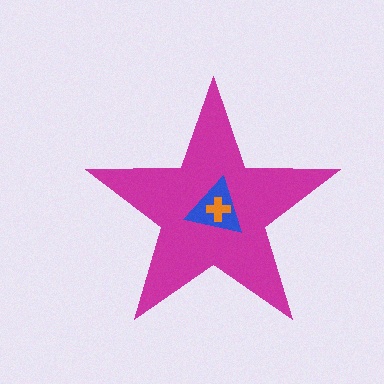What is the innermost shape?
The orange cross.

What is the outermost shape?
The magenta star.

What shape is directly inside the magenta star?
The blue triangle.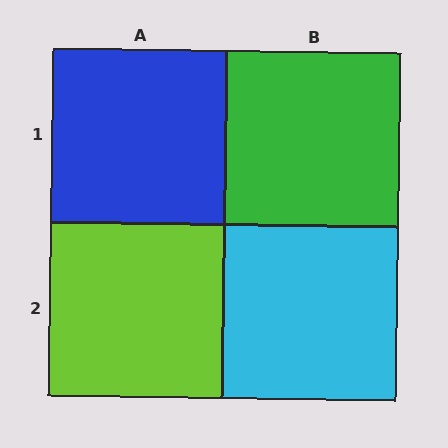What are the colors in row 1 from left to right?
Blue, green.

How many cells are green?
1 cell is green.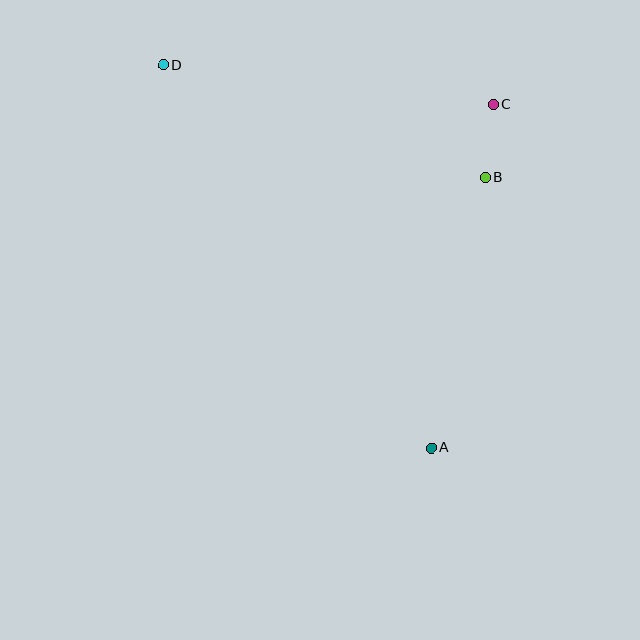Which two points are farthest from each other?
Points A and D are farthest from each other.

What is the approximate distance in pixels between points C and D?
The distance between C and D is approximately 332 pixels.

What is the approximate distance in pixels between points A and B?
The distance between A and B is approximately 276 pixels.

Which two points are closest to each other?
Points B and C are closest to each other.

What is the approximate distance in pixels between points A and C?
The distance between A and C is approximately 349 pixels.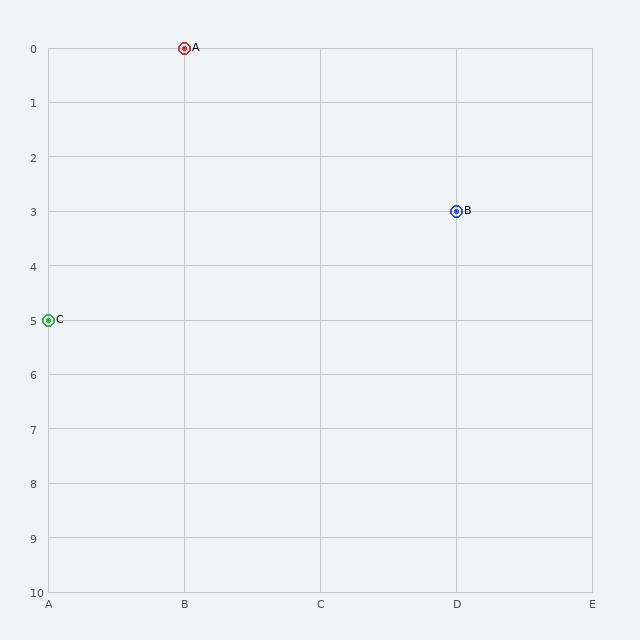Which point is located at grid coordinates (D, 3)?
Point B is at (D, 3).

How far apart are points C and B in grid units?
Points C and B are 3 columns and 2 rows apart (about 3.6 grid units diagonally).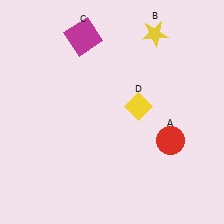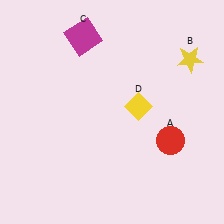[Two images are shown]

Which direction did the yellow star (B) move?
The yellow star (B) moved right.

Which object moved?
The yellow star (B) moved right.